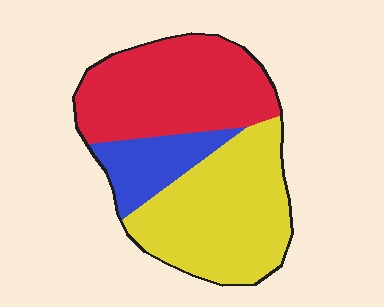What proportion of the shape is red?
Red covers about 40% of the shape.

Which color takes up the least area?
Blue, at roughly 15%.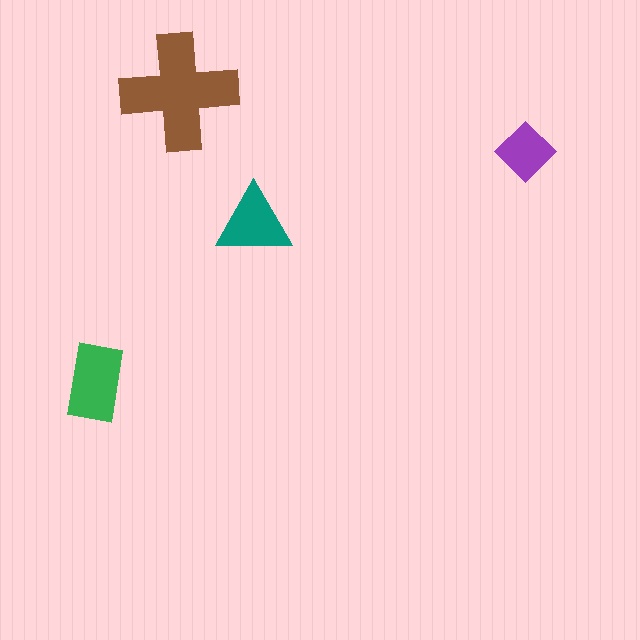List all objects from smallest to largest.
The purple diamond, the teal triangle, the green rectangle, the brown cross.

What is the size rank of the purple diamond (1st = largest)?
4th.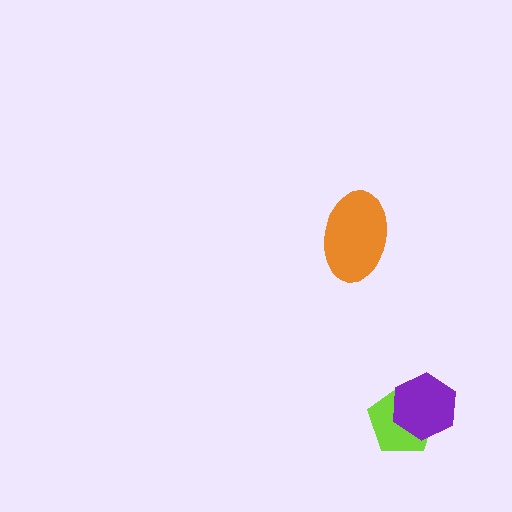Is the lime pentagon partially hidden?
Yes, it is partially covered by another shape.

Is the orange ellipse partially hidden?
No, no other shape covers it.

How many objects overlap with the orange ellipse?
0 objects overlap with the orange ellipse.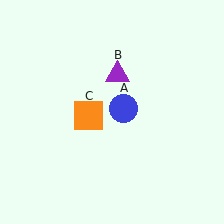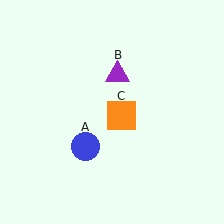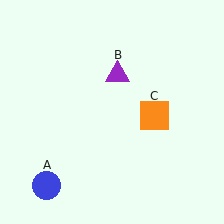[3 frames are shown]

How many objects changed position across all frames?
2 objects changed position: blue circle (object A), orange square (object C).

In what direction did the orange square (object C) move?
The orange square (object C) moved right.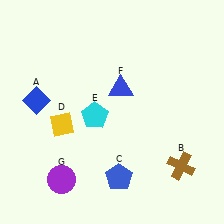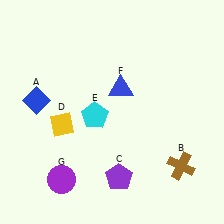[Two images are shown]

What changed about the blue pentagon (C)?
In Image 1, C is blue. In Image 2, it changed to purple.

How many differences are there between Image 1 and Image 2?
There is 1 difference between the two images.